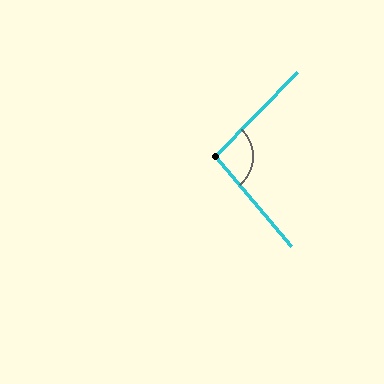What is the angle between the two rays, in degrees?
Approximately 95 degrees.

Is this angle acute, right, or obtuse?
It is approximately a right angle.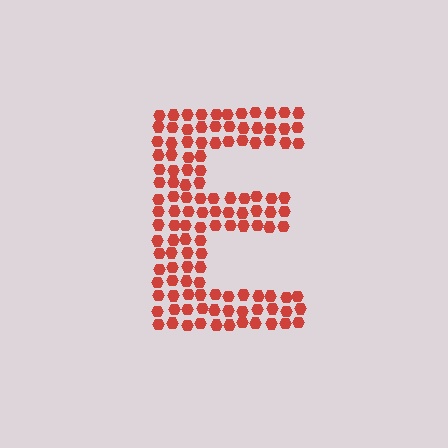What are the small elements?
The small elements are hexagons.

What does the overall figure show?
The overall figure shows the letter E.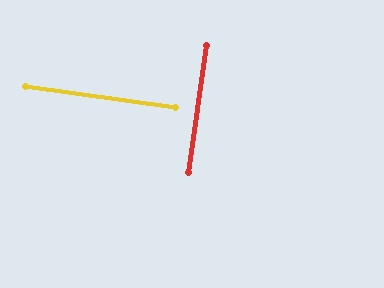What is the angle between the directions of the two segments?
Approximately 90 degrees.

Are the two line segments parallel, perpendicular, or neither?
Perpendicular — they meet at approximately 90°.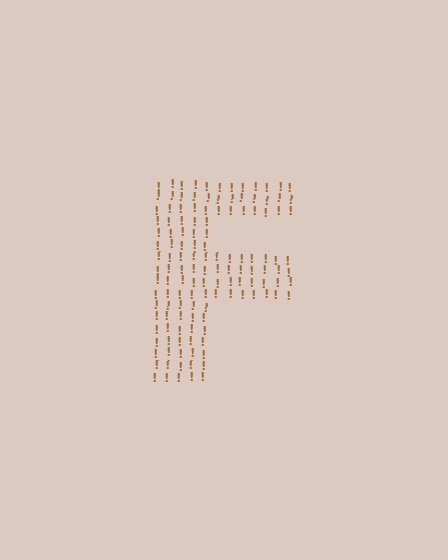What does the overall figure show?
The overall figure shows the letter F.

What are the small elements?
The small elements are exclamation marks.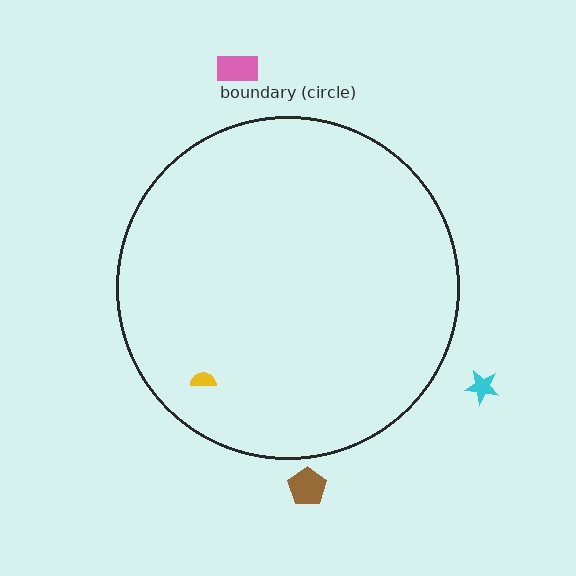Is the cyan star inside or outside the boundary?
Outside.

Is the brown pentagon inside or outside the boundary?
Outside.